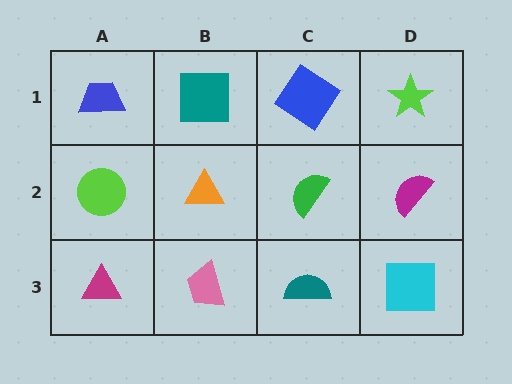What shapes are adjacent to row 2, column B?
A teal square (row 1, column B), a pink trapezoid (row 3, column B), a lime circle (row 2, column A), a green semicircle (row 2, column C).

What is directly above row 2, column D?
A lime star.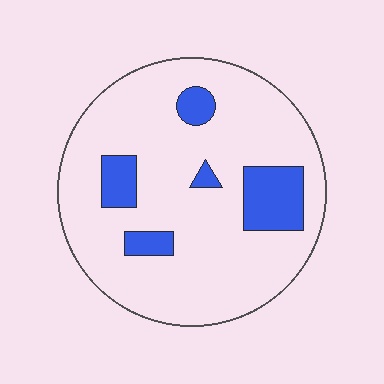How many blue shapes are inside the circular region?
5.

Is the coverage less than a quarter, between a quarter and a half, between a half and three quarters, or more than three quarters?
Less than a quarter.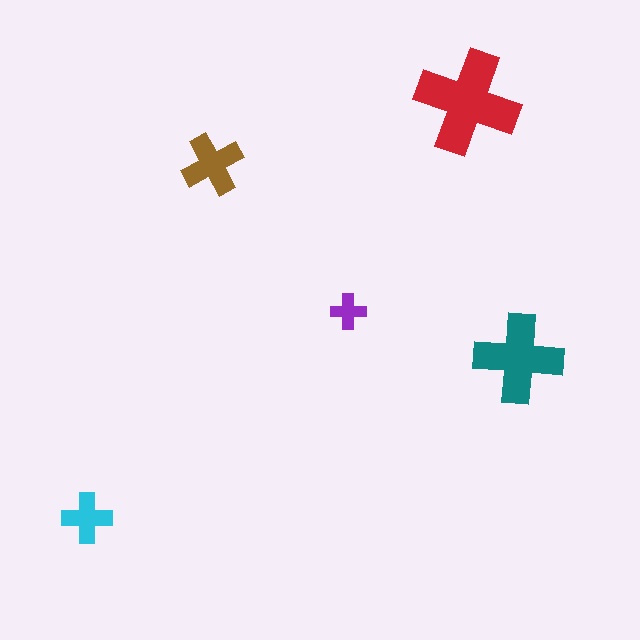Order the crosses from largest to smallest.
the red one, the teal one, the brown one, the cyan one, the purple one.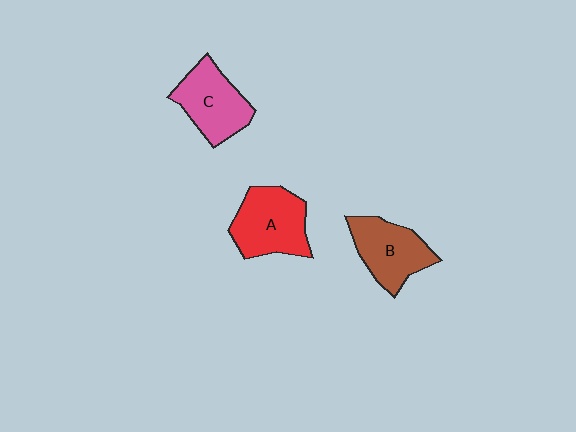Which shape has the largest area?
Shape A (red).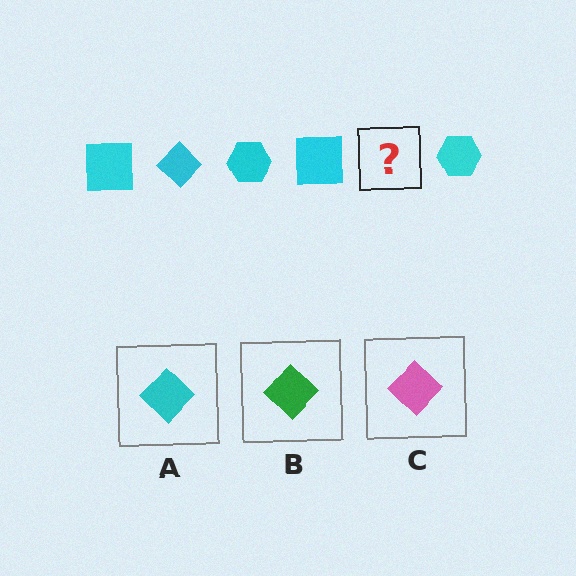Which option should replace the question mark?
Option A.